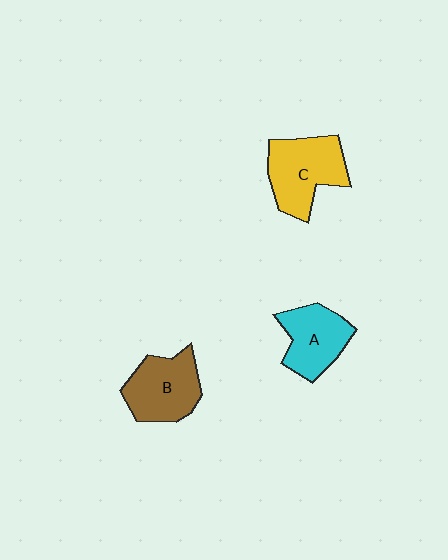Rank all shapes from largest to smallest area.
From largest to smallest: C (yellow), B (brown), A (cyan).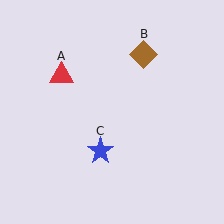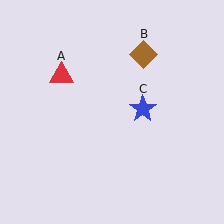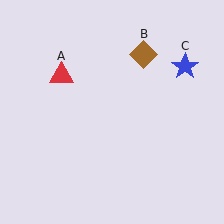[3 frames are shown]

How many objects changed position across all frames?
1 object changed position: blue star (object C).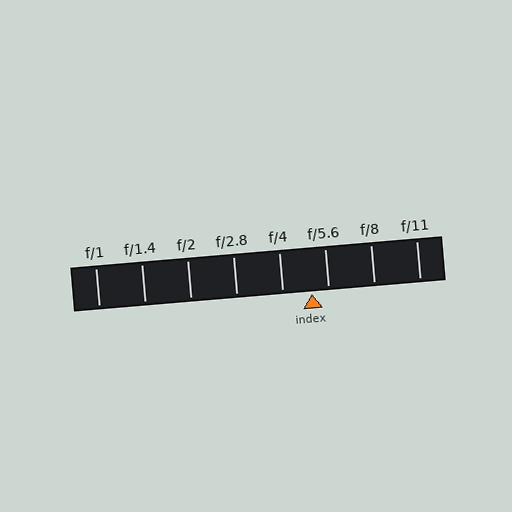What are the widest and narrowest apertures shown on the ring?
The widest aperture shown is f/1 and the narrowest is f/11.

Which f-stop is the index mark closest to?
The index mark is closest to f/5.6.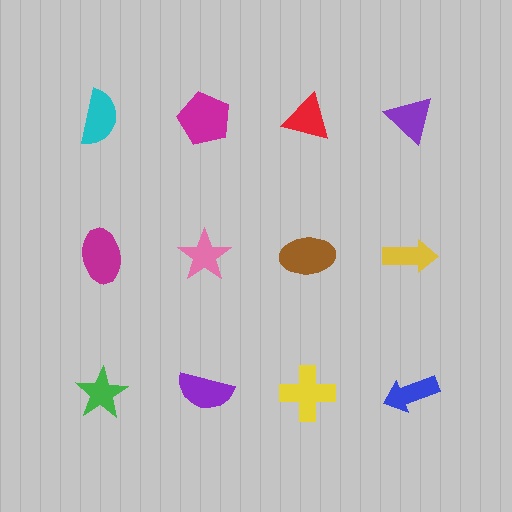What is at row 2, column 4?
A yellow arrow.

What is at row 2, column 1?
A magenta ellipse.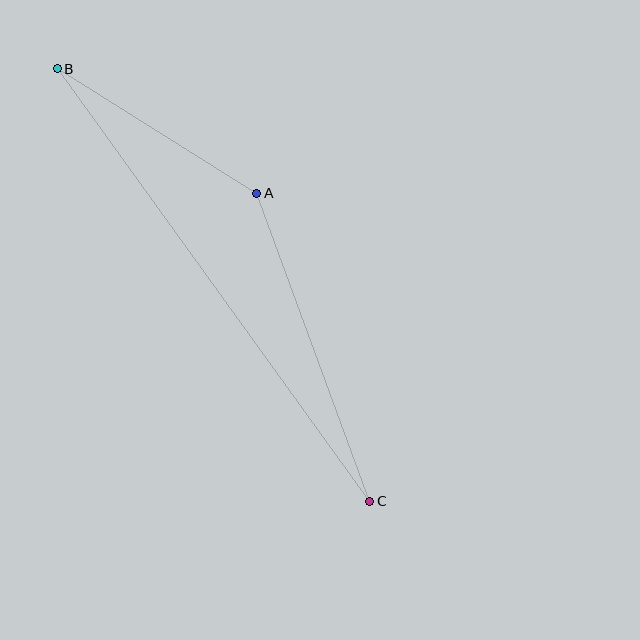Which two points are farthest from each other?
Points B and C are farthest from each other.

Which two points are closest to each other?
Points A and B are closest to each other.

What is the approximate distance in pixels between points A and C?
The distance between A and C is approximately 328 pixels.